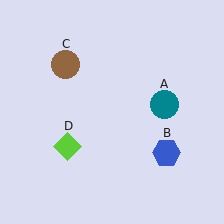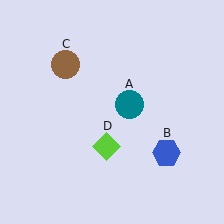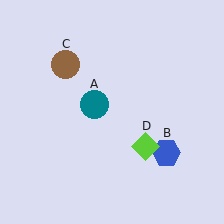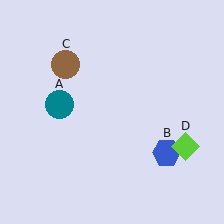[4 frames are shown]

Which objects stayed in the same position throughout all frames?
Blue hexagon (object B) and brown circle (object C) remained stationary.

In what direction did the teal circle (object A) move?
The teal circle (object A) moved left.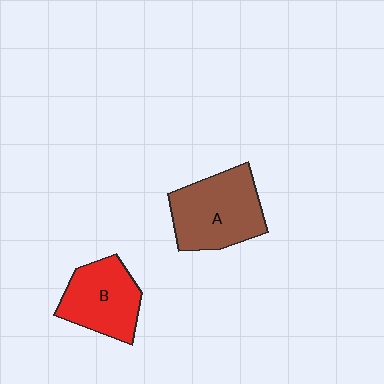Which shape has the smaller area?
Shape B (red).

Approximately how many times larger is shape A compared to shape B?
Approximately 1.2 times.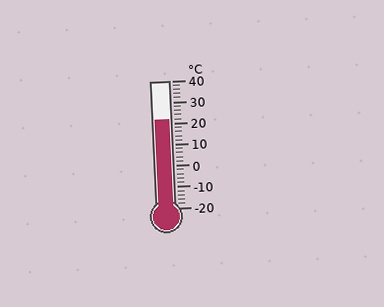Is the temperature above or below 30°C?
The temperature is below 30°C.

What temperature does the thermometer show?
The thermometer shows approximately 22°C.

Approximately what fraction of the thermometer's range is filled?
The thermometer is filled to approximately 70% of its range.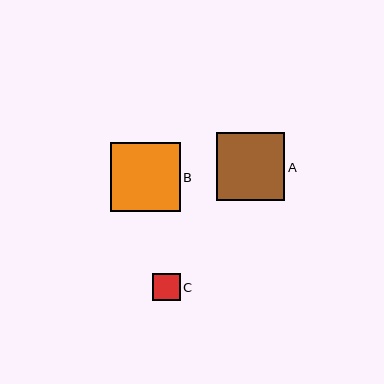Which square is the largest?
Square B is the largest with a size of approximately 70 pixels.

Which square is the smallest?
Square C is the smallest with a size of approximately 27 pixels.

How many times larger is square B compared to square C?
Square B is approximately 2.6 times the size of square C.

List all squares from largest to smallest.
From largest to smallest: B, A, C.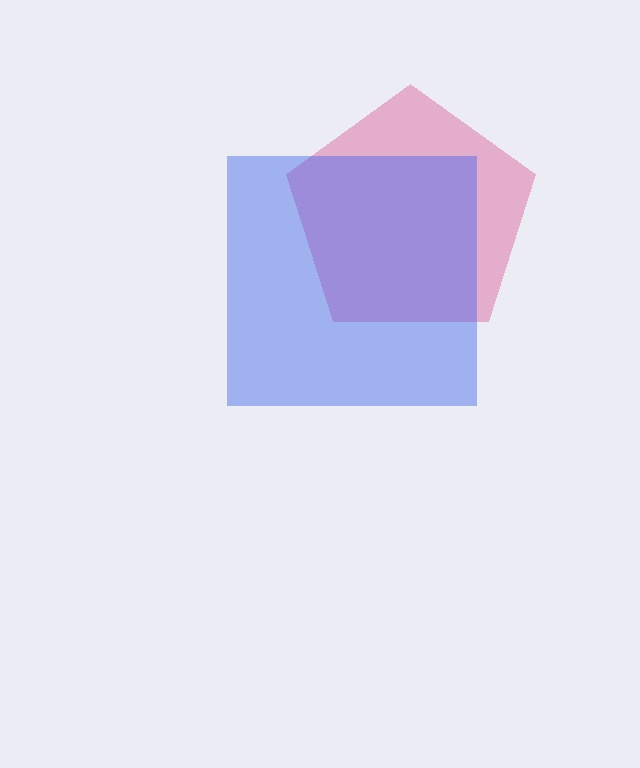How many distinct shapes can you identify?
There are 2 distinct shapes: a pink pentagon, a blue square.